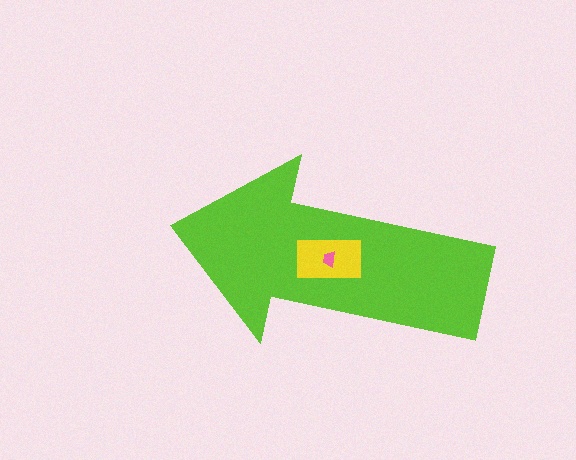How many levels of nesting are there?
3.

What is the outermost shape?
The lime arrow.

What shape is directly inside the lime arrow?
The yellow rectangle.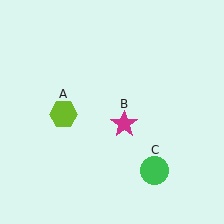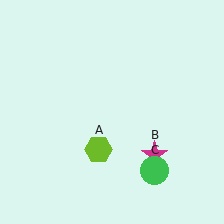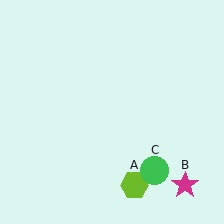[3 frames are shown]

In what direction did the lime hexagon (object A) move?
The lime hexagon (object A) moved down and to the right.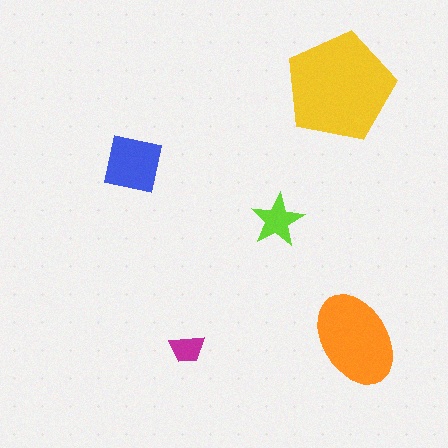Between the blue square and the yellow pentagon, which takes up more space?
The yellow pentagon.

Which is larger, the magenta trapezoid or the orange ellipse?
The orange ellipse.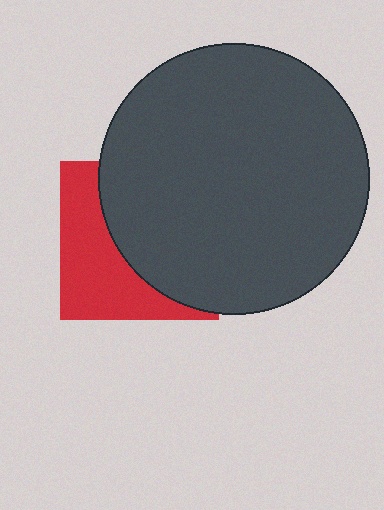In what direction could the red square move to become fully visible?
The red square could move left. That would shift it out from behind the dark gray circle entirely.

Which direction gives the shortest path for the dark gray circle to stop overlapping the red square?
Moving right gives the shortest separation.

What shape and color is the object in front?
The object in front is a dark gray circle.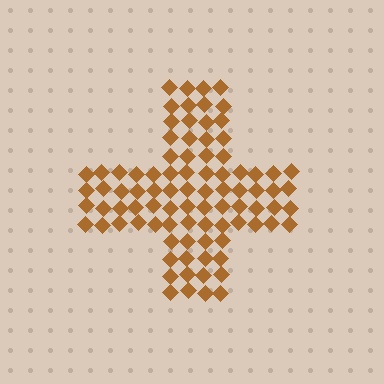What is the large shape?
The large shape is a cross.